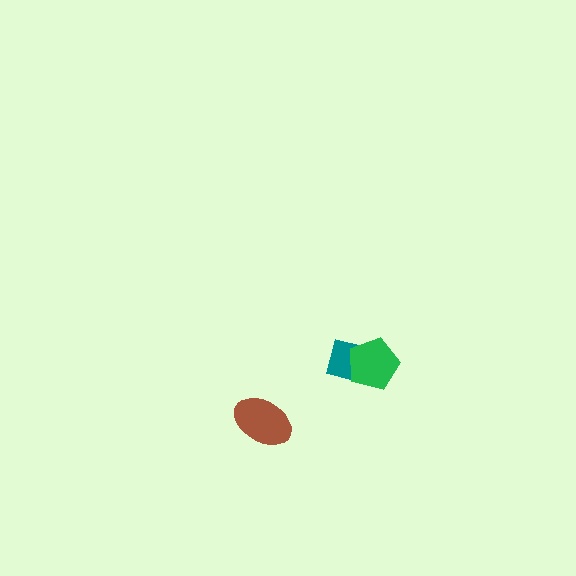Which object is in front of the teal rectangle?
The green pentagon is in front of the teal rectangle.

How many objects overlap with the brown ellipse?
0 objects overlap with the brown ellipse.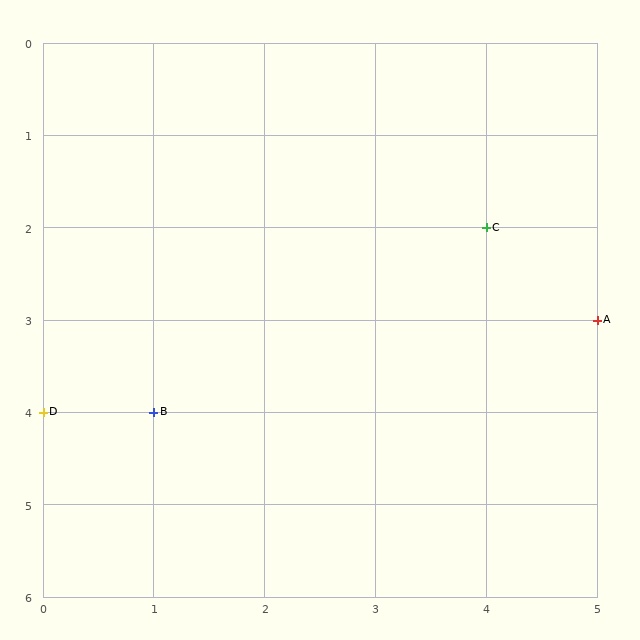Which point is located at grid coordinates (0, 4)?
Point D is at (0, 4).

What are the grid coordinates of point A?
Point A is at grid coordinates (5, 3).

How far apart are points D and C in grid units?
Points D and C are 4 columns and 2 rows apart (about 4.5 grid units diagonally).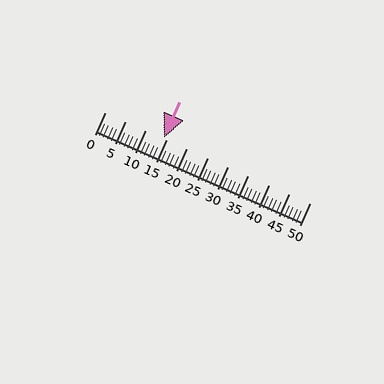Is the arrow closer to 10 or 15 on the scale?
The arrow is closer to 15.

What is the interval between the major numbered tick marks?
The major tick marks are spaced 5 units apart.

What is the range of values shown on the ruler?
The ruler shows values from 0 to 50.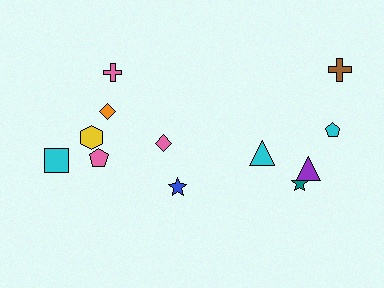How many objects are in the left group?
There are 7 objects.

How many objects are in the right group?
There are 5 objects.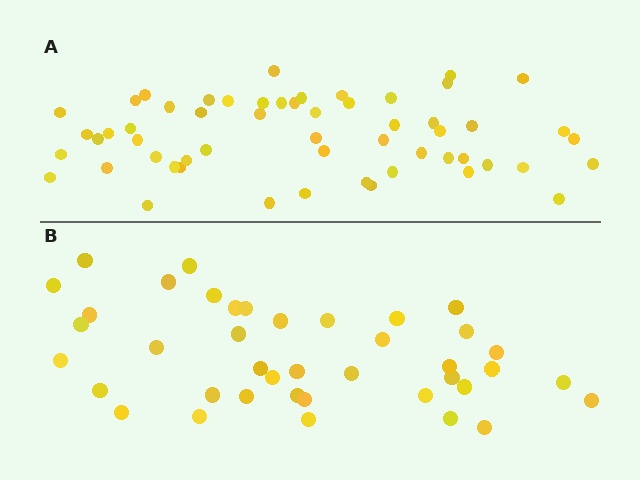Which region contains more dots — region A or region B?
Region A (the top region) has more dots.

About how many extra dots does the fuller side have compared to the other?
Region A has approximately 15 more dots than region B.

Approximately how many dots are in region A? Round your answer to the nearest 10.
About 60 dots. (The exact count is 56, which rounds to 60.)